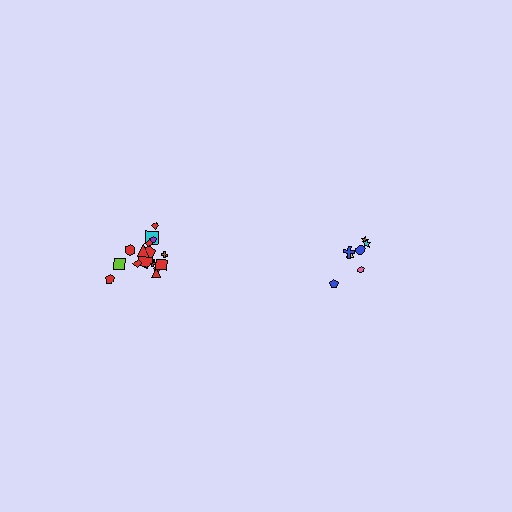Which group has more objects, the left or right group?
The left group.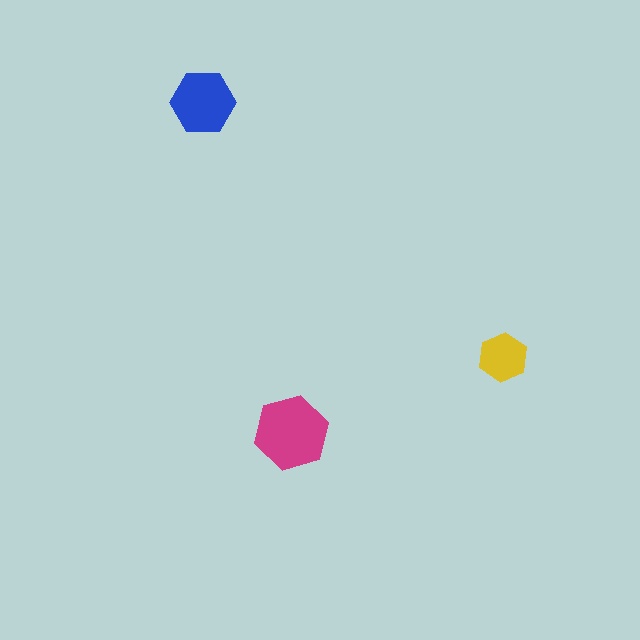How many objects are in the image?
There are 3 objects in the image.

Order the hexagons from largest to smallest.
the magenta one, the blue one, the yellow one.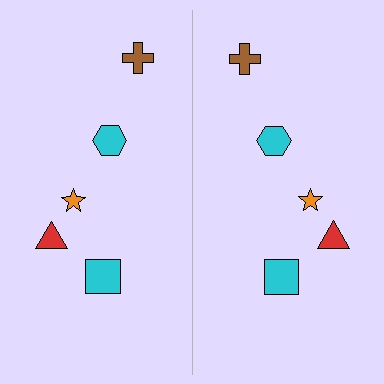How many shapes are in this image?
There are 10 shapes in this image.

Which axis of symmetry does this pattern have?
The pattern has a vertical axis of symmetry running through the center of the image.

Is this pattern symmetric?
Yes, this pattern has bilateral (reflection) symmetry.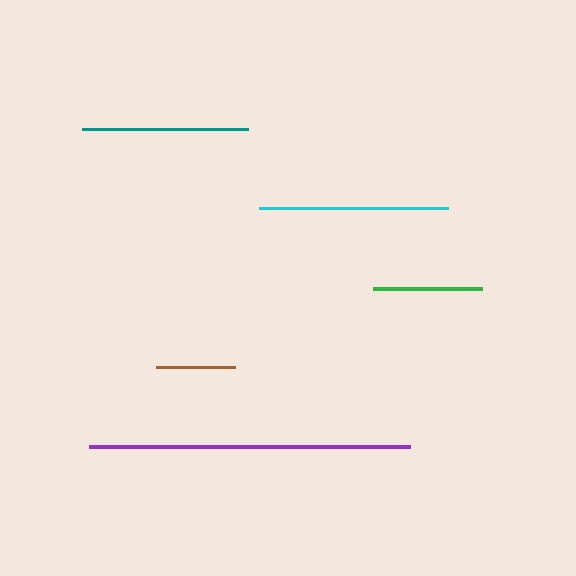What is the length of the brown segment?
The brown segment is approximately 78 pixels long.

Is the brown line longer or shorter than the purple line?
The purple line is longer than the brown line.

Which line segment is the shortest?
The brown line is the shortest at approximately 78 pixels.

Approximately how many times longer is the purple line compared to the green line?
The purple line is approximately 2.9 times the length of the green line.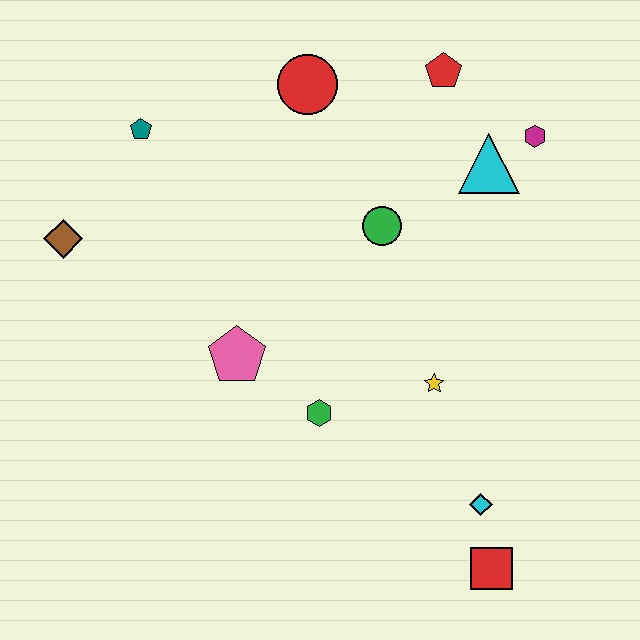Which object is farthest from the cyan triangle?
The brown diamond is farthest from the cyan triangle.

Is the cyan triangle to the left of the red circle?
No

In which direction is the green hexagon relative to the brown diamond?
The green hexagon is to the right of the brown diamond.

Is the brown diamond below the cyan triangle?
Yes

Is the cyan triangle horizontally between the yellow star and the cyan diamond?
No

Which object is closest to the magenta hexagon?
The cyan triangle is closest to the magenta hexagon.